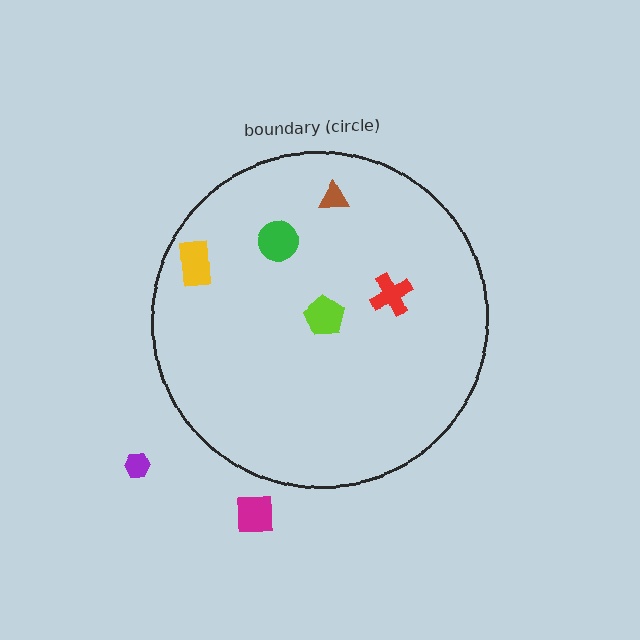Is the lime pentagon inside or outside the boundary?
Inside.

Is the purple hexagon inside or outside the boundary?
Outside.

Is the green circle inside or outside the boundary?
Inside.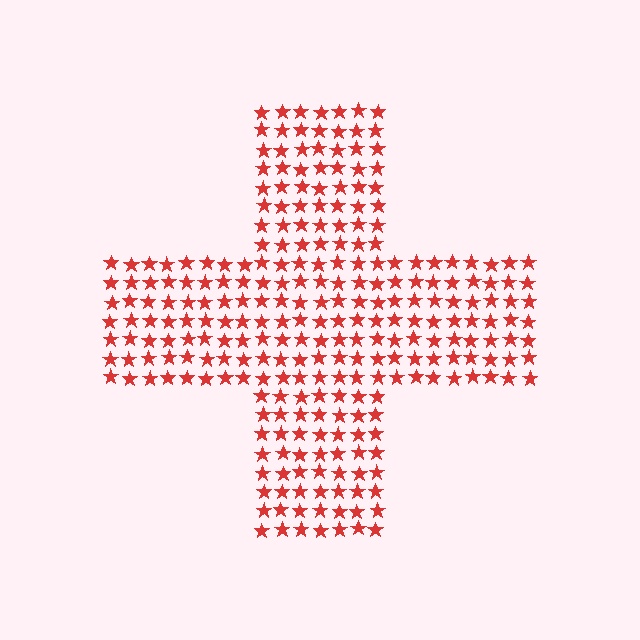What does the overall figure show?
The overall figure shows a cross.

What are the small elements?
The small elements are stars.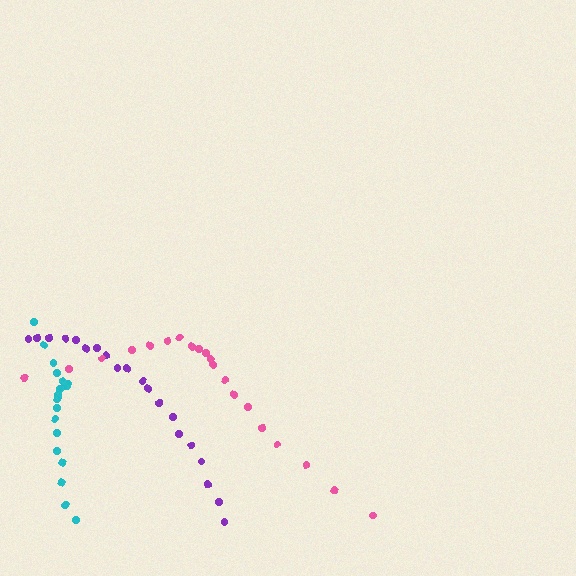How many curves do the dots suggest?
There are 3 distinct paths.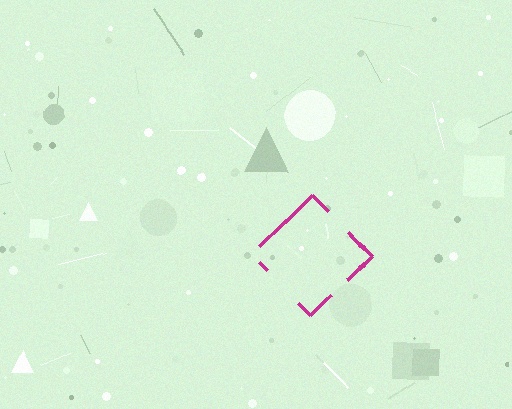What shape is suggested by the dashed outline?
The dashed outline suggests a diamond.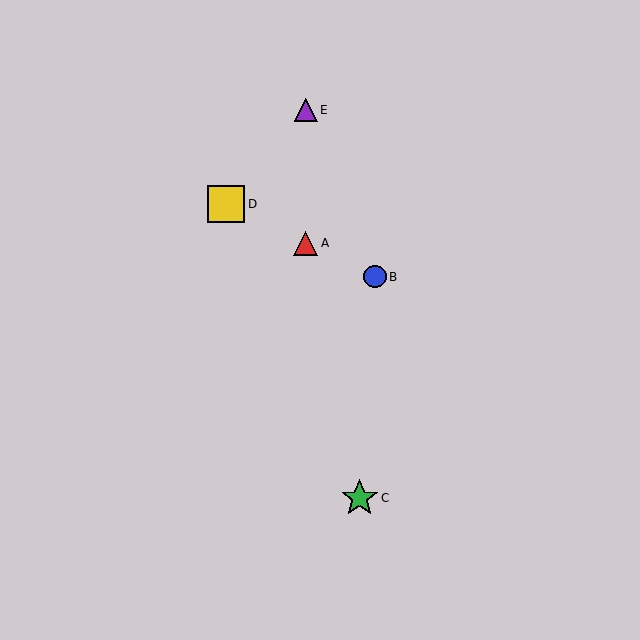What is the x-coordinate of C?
Object C is at x≈360.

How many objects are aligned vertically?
2 objects (A, E) are aligned vertically.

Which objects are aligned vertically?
Objects A, E are aligned vertically.